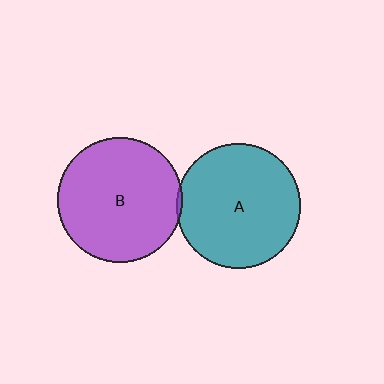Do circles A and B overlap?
Yes.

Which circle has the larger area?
Circle B (purple).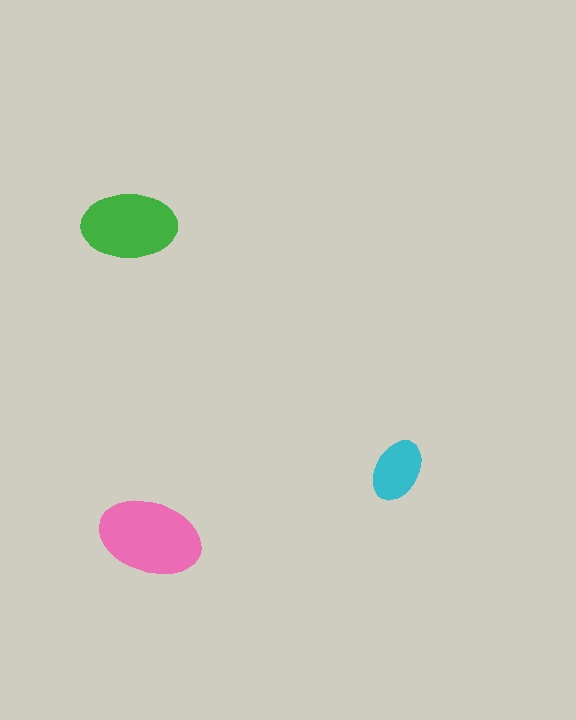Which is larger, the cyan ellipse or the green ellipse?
The green one.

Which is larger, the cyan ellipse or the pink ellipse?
The pink one.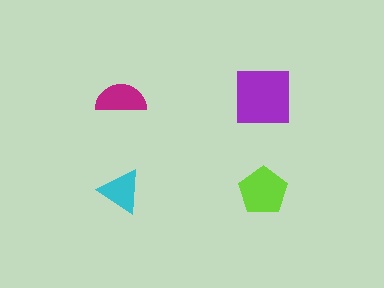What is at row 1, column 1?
A magenta semicircle.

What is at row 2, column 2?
A lime pentagon.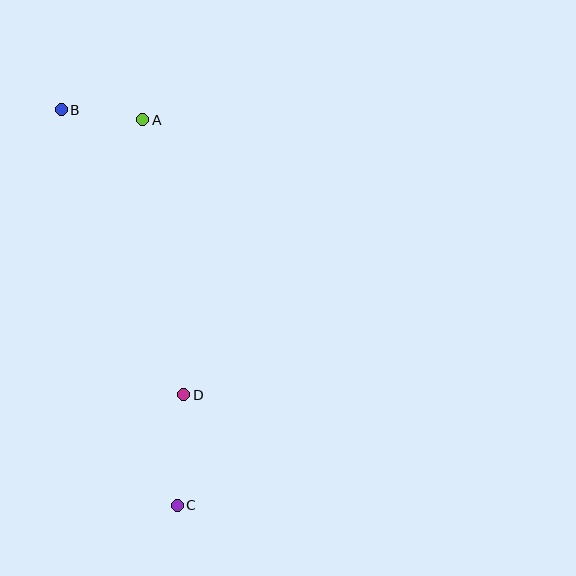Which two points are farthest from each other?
Points B and C are farthest from each other.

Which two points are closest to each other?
Points A and B are closest to each other.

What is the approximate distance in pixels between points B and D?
The distance between B and D is approximately 310 pixels.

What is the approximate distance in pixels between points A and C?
The distance between A and C is approximately 387 pixels.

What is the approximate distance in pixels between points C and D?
The distance between C and D is approximately 111 pixels.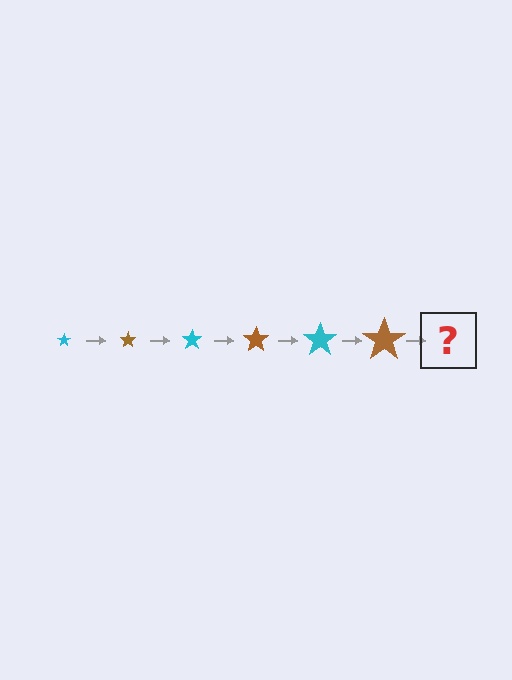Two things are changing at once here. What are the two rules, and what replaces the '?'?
The two rules are that the star grows larger each step and the color cycles through cyan and brown. The '?' should be a cyan star, larger than the previous one.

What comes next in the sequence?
The next element should be a cyan star, larger than the previous one.